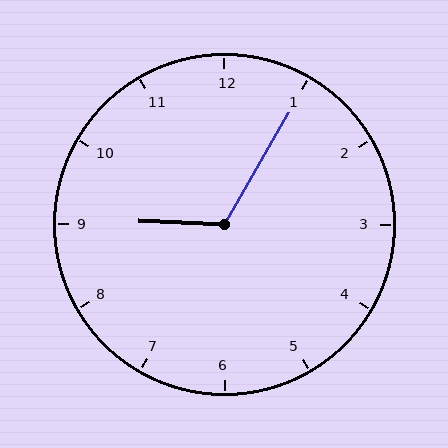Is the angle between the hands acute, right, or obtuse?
It is obtuse.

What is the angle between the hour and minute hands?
Approximately 118 degrees.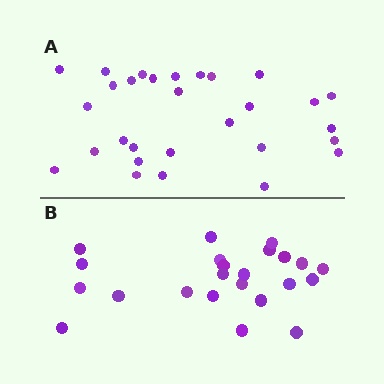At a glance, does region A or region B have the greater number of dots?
Region A (the top region) has more dots.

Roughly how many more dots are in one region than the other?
Region A has about 6 more dots than region B.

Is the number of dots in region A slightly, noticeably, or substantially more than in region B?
Region A has noticeably more, but not dramatically so. The ratio is roughly 1.3 to 1.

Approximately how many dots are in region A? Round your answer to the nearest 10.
About 30 dots. (The exact count is 29, which rounds to 30.)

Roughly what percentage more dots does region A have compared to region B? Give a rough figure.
About 25% more.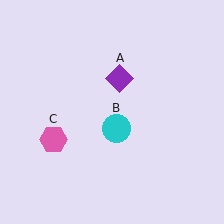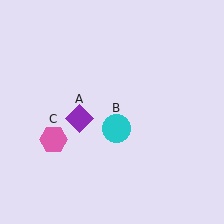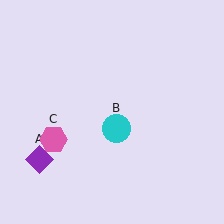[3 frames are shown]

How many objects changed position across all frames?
1 object changed position: purple diamond (object A).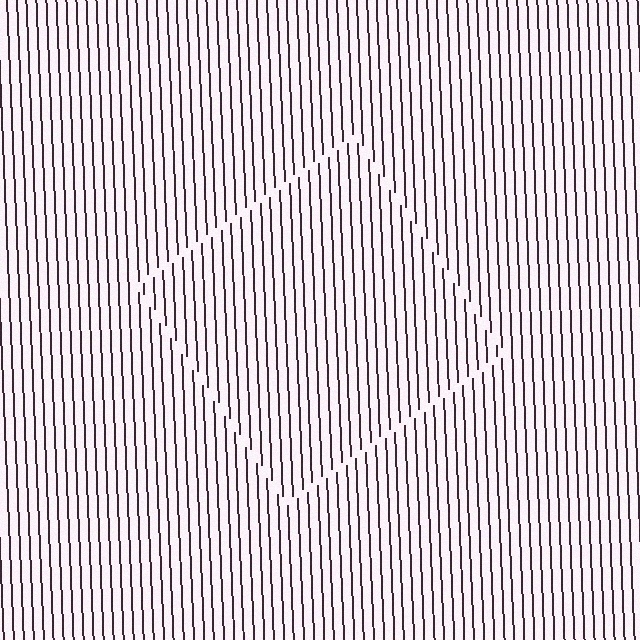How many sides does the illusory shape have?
4 sides — the line-ends trace a square.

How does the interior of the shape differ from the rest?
The interior of the shape contains the same grating, shifted by half a period — the contour is defined by the phase discontinuity where line-ends from the inner and outer gratings abut.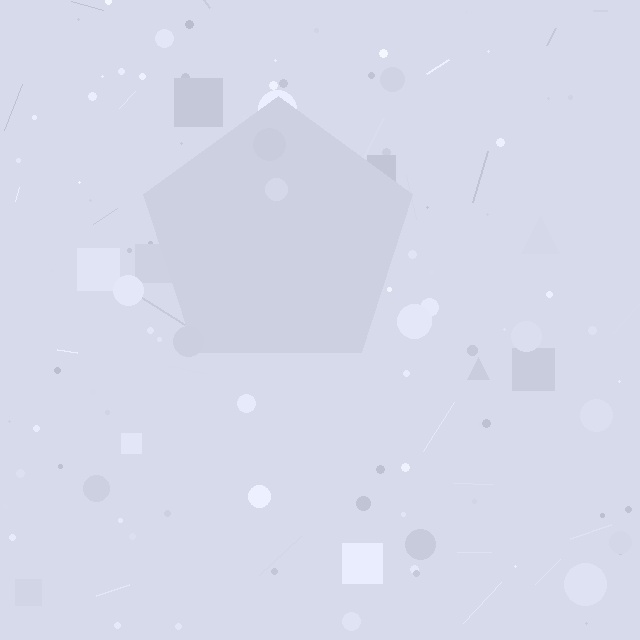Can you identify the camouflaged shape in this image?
The camouflaged shape is a pentagon.